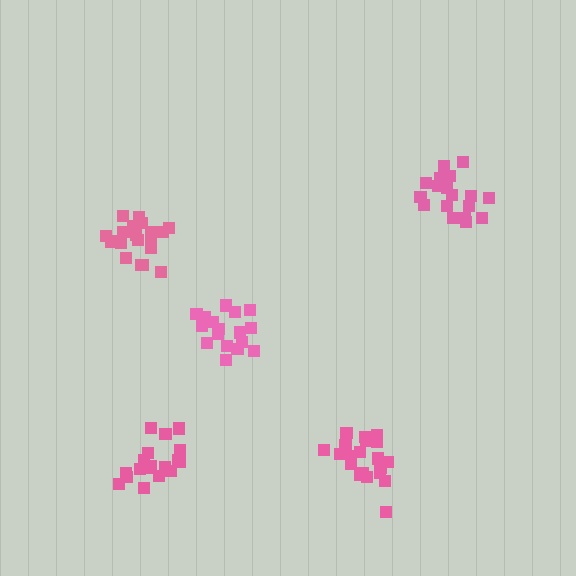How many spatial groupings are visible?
There are 5 spatial groupings.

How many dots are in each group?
Group 1: 19 dots, Group 2: 20 dots, Group 3: 20 dots, Group 4: 20 dots, Group 5: 18 dots (97 total).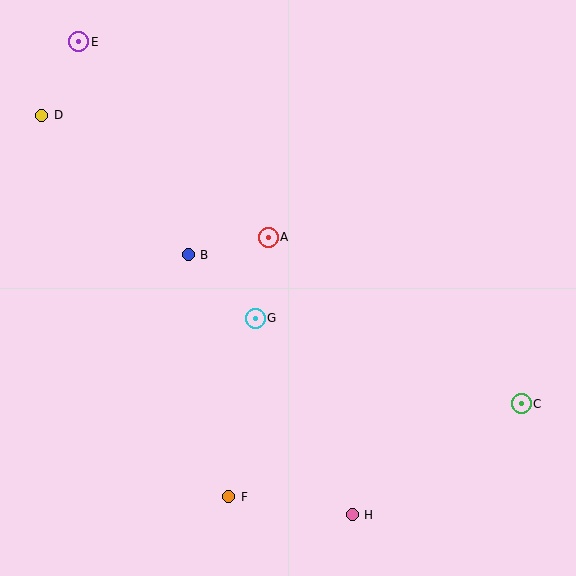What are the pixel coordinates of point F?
Point F is at (229, 497).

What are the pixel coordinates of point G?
Point G is at (255, 318).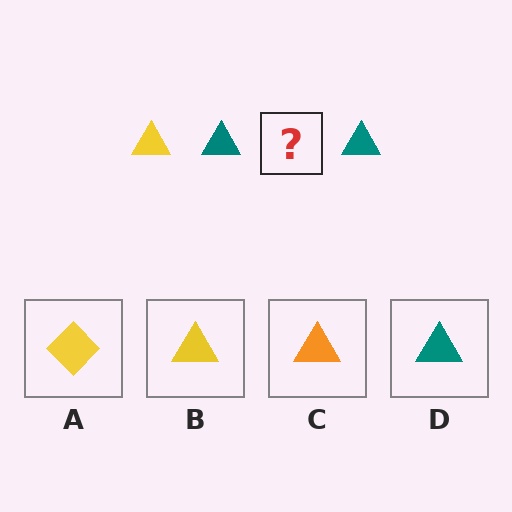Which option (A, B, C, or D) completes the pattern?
B.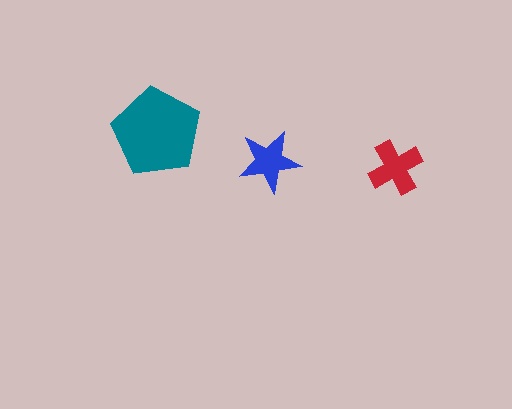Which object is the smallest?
The blue star.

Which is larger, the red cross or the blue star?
The red cross.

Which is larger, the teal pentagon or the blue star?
The teal pentagon.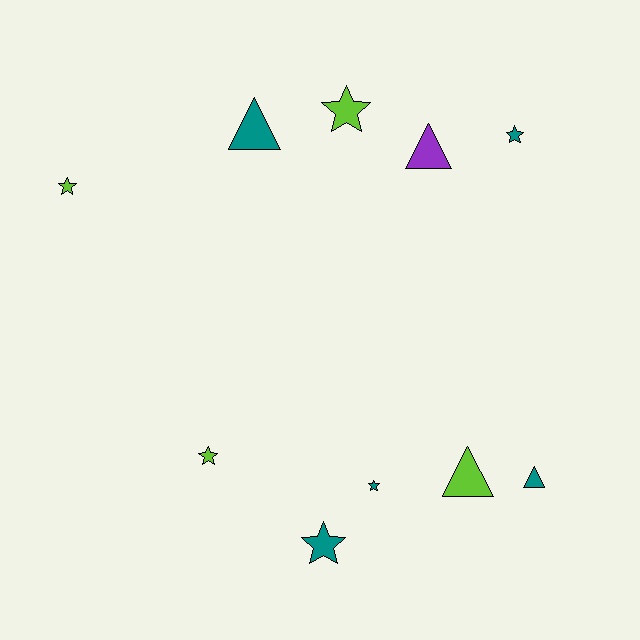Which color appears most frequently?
Teal, with 5 objects.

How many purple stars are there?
There are no purple stars.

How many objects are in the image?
There are 10 objects.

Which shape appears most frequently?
Star, with 6 objects.